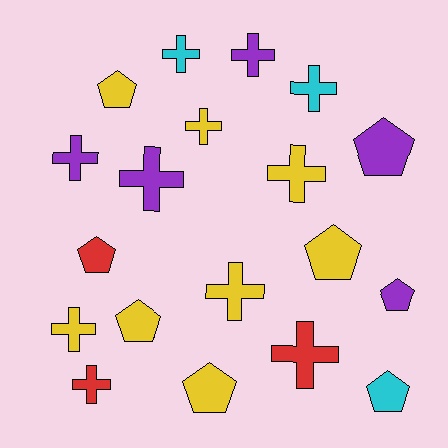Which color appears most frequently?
Yellow, with 8 objects.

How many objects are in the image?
There are 19 objects.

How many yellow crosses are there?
There are 4 yellow crosses.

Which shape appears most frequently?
Cross, with 11 objects.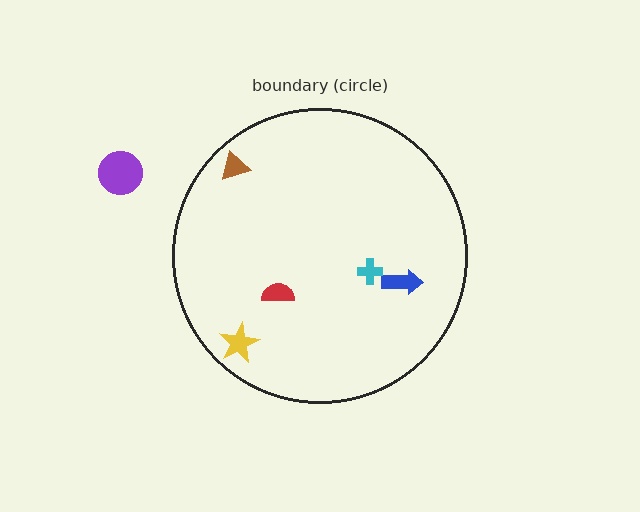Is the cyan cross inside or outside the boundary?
Inside.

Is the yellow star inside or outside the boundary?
Inside.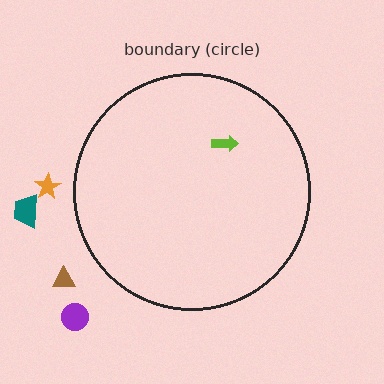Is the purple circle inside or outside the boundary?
Outside.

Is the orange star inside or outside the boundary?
Outside.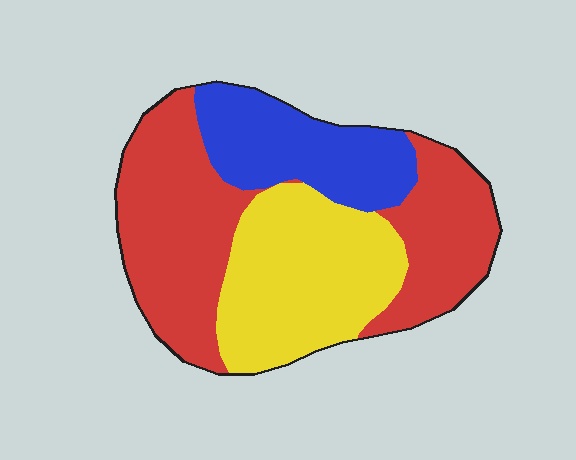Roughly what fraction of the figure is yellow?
Yellow covers 32% of the figure.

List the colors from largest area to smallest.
From largest to smallest: red, yellow, blue.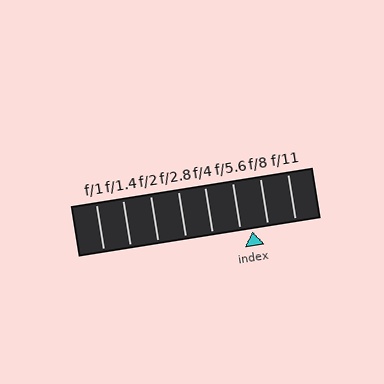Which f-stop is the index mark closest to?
The index mark is closest to f/5.6.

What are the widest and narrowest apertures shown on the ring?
The widest aperture shown is f/1 and the narrowest is f/11.